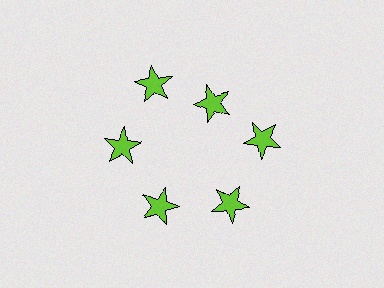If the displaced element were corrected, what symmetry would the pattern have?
It would have 6-fold rotational symmetry — the pattern would map onto itself every 60 degrees.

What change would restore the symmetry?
The symmetry would be restored by moving it outward, back onto the ring so that all 6 stars sit at equal angles and equal distance from the center.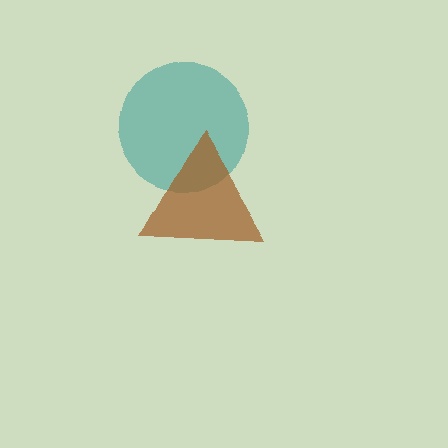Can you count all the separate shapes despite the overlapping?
Yes, there are 2 separate shapes.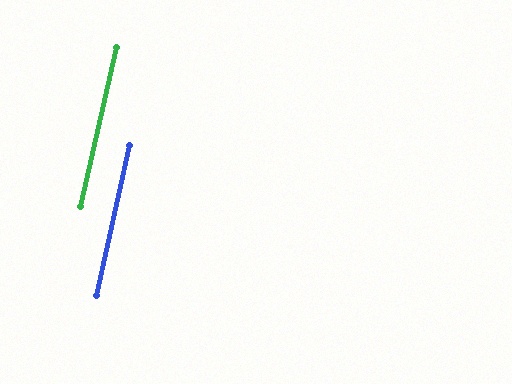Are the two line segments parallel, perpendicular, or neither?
Parallel — their directions differ by only 0.6°.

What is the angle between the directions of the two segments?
Approximately 1 degree.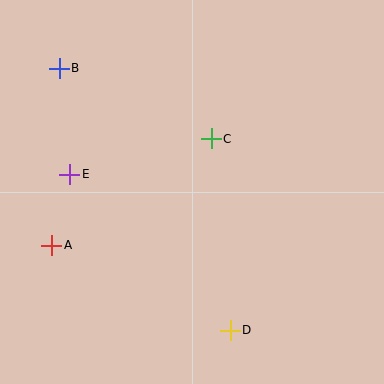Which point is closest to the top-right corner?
Point C is closest to the top-right corner.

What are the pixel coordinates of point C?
Point C is at (211, 139).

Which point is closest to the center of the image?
Point C at (211, 139) is closest to the center.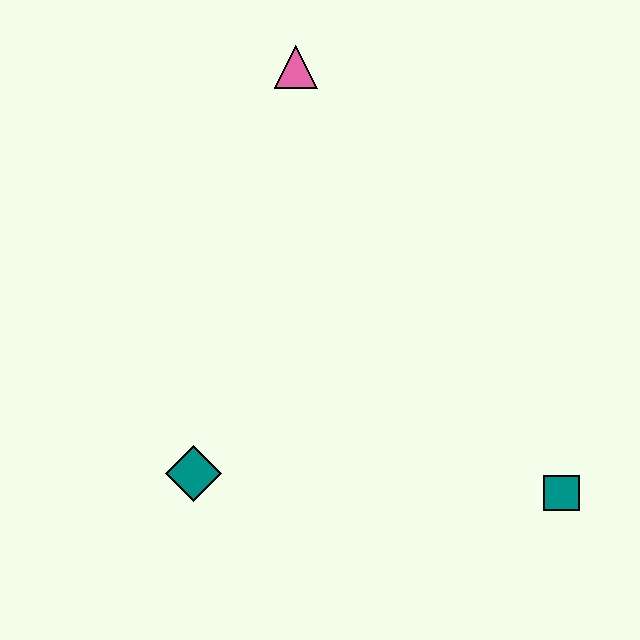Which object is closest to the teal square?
The teal diamond is closest to the teal square.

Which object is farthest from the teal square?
The pink triangle is farthest from the teal square.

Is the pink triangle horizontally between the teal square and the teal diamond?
Yes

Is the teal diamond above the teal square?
Yes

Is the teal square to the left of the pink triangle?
No